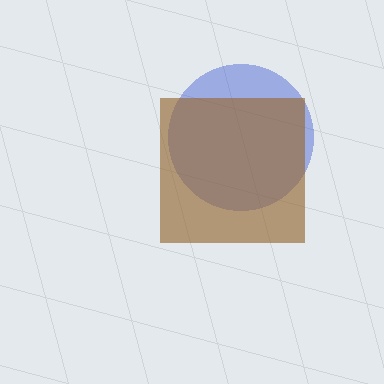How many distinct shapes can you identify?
There are 2 distinct shapes: a blue circle, a brown square.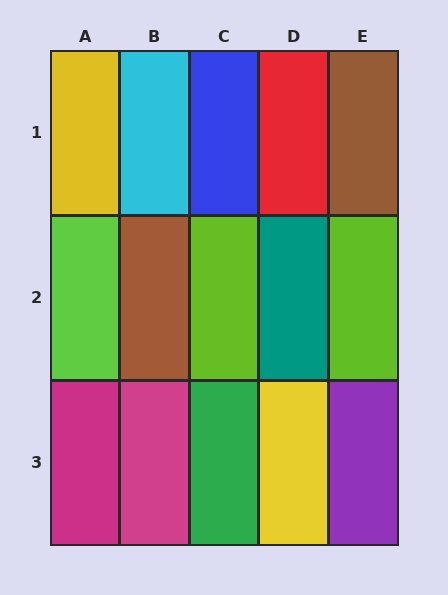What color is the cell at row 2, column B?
Brown.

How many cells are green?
1 cell is green.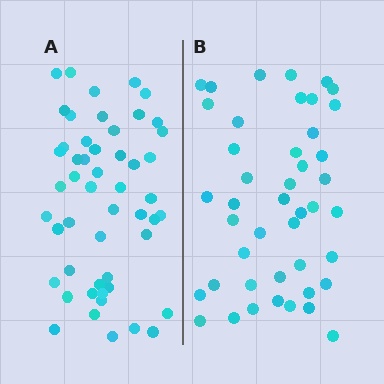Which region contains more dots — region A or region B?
Region A (the left region) has more dots.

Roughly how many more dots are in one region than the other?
Region A has roughly 8 or so more dots than region B.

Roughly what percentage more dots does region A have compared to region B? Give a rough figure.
About 15% more.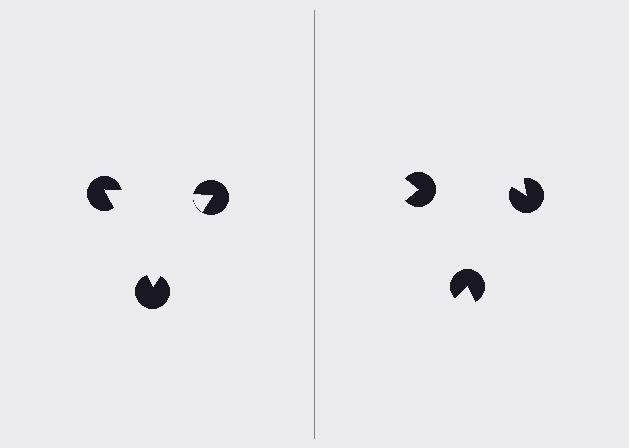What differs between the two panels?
The pac-man discs are positioned identically on both sides; only the wedge orientations differ. On the left they align to a triangle; on the right they are misaligned.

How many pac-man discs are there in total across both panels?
6 — 3 on each side.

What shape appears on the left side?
An illusory triangle.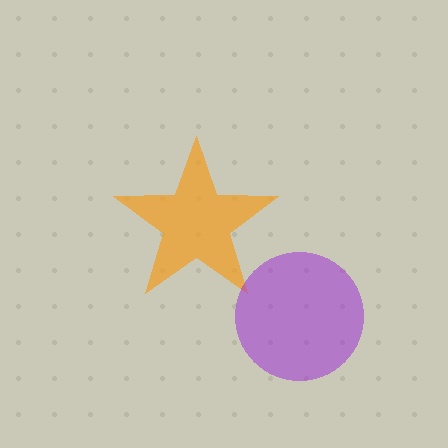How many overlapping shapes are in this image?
There are 2 overlapping shapes in the image.